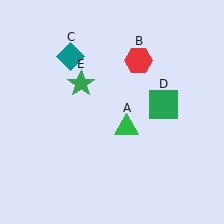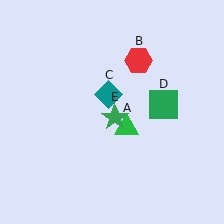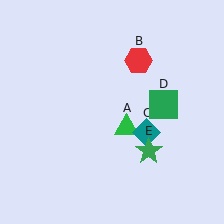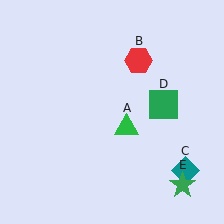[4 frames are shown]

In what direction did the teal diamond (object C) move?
The teal diamond (object C) moved down and to the right.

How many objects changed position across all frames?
2 objects changed position: teal diamond (object C), green star (object E).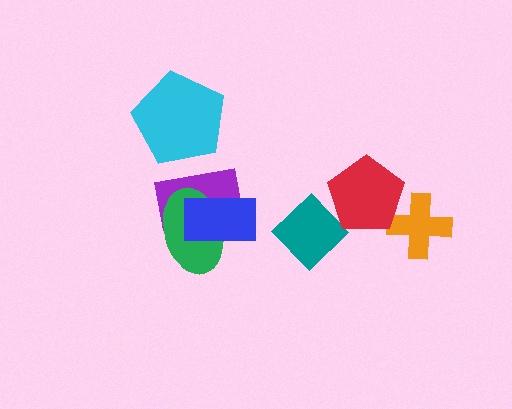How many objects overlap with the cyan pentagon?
0 objects overlap with the cyan pentagon.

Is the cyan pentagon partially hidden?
No, no other shape covers it.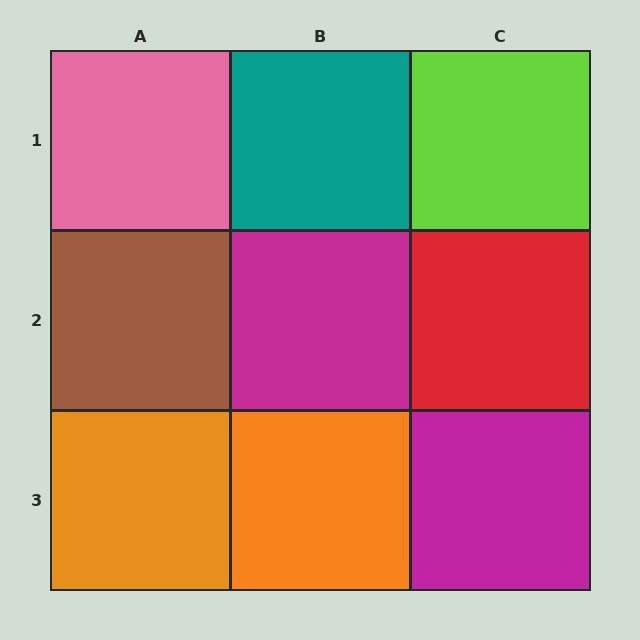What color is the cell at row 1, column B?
Teal.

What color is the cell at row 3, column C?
Magenta.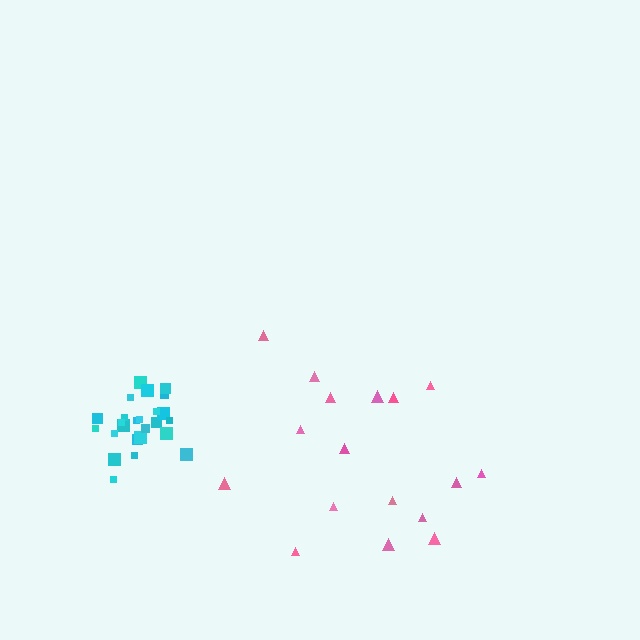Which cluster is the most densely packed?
Cyan.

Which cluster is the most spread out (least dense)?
Pink.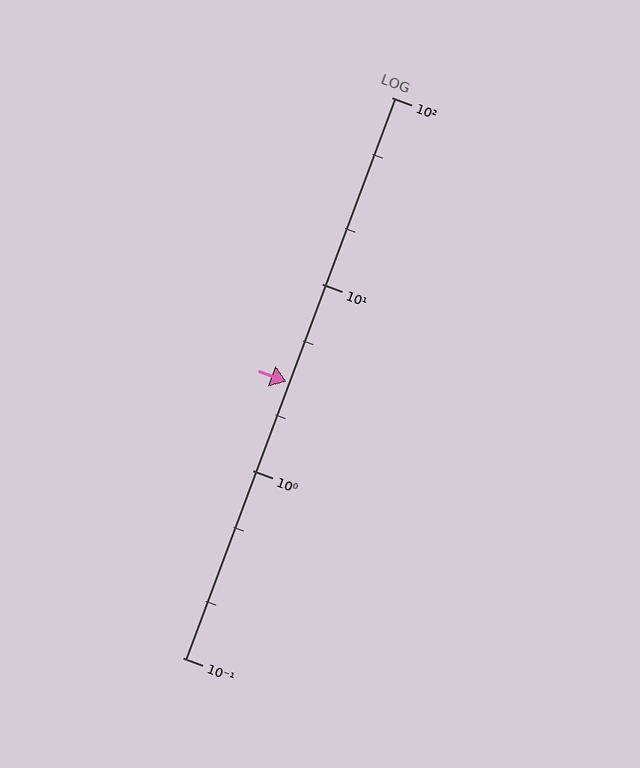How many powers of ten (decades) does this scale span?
The scale spans 3 decades, from 0.1 to 100.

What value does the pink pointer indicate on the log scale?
The pointer indicates approximately 3.